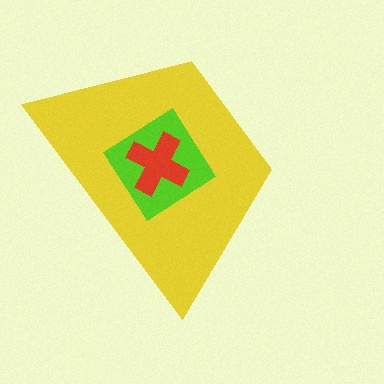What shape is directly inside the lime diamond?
The red cross.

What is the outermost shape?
The yellow trapezoid.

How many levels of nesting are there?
3.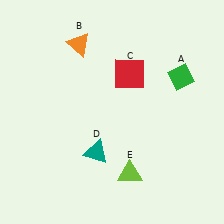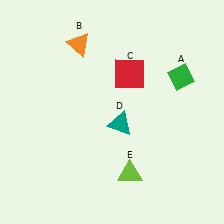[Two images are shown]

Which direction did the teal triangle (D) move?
The teal triangle (D) moved up.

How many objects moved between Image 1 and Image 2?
1 object moved between the two images.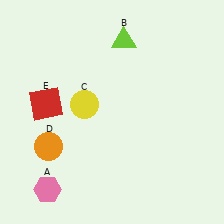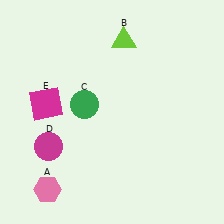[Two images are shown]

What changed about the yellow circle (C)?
In Image 1, C is yellow. In Image 2, it changed to green.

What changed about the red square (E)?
In Image 1, E is red. In Image 2, it changed to magenta.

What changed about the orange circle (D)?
In Image 1, D is orange. In Image 2, it changed to magenta.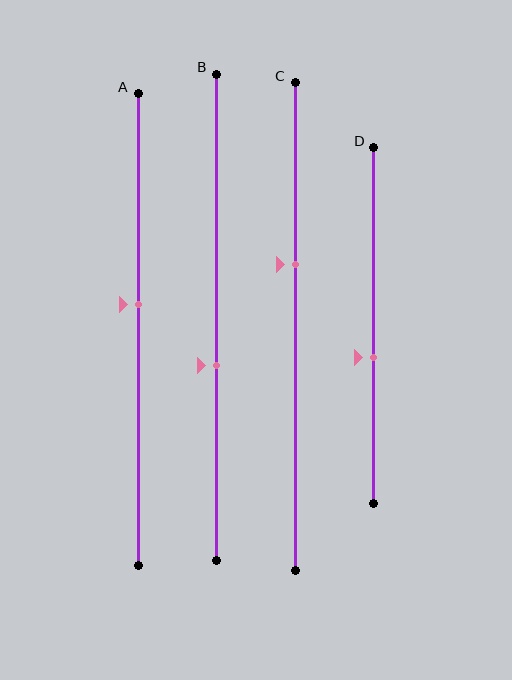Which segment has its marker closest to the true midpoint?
Segment A has its marker closest to the true midpoint.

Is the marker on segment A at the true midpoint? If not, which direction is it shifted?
No, the marker on segment A is shifted upward by about 5% of the segment length.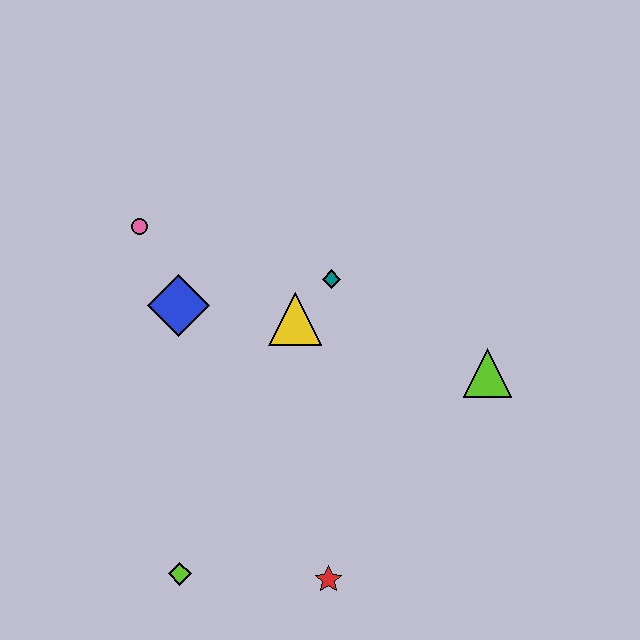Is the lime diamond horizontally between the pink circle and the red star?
Yes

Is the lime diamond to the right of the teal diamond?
No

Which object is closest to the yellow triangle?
The teal diamond is closest to the yellow triangle.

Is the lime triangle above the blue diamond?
No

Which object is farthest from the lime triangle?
The pink circle is farthest from the lime triangle.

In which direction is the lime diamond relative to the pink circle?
The lime diamond is below the pink circle.